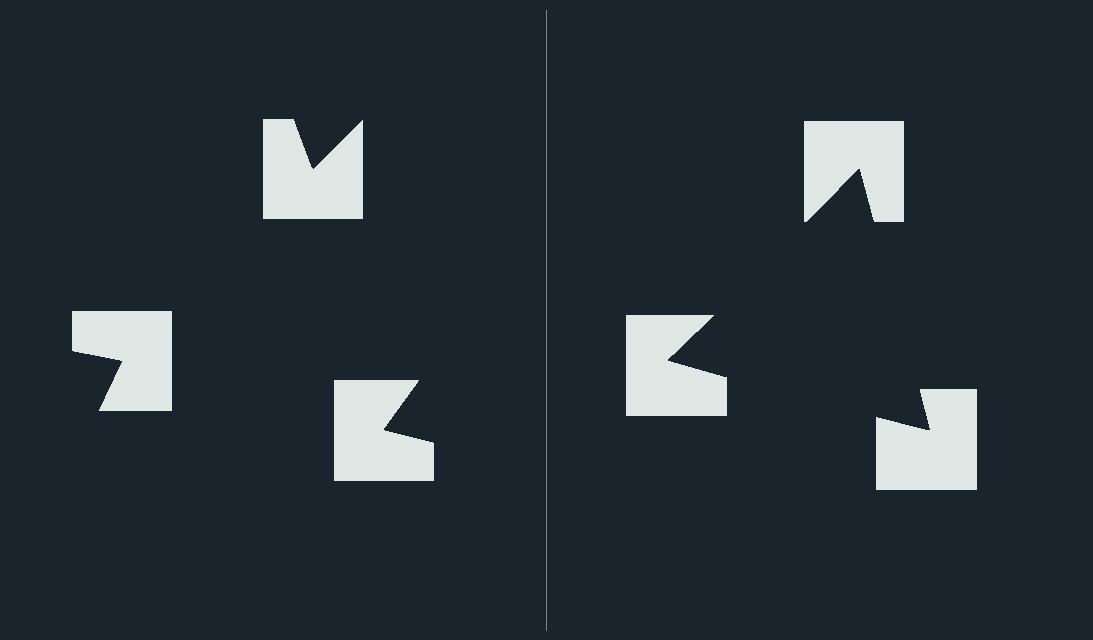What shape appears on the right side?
An illusory triangle.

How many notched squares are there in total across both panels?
6 — 3 on each side.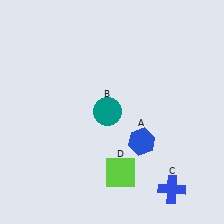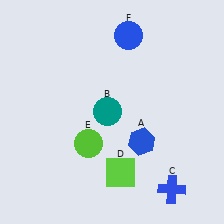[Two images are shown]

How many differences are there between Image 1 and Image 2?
There are 2 differences between the two images.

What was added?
A lime circle (E), a blue circle (F) were added in Image 2.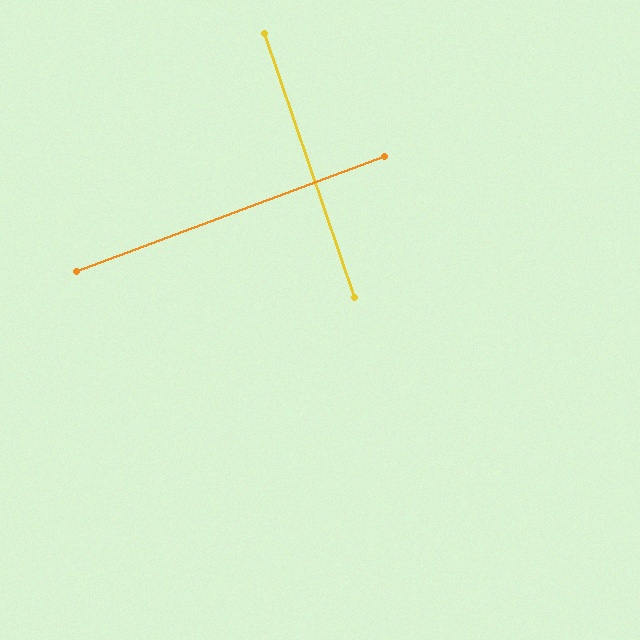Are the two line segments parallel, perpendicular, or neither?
Perpendicular — they meet at approximately 88°.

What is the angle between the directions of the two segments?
Approximately 88 degrees.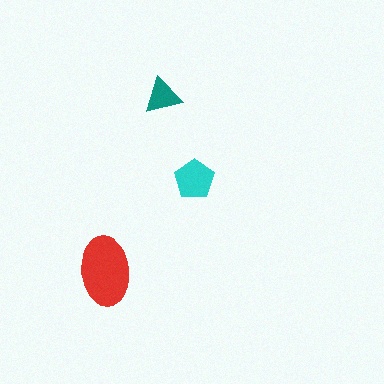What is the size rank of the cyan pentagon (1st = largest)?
2nd.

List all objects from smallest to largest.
The teal triangle, the cyan pentagon, the red ellipse.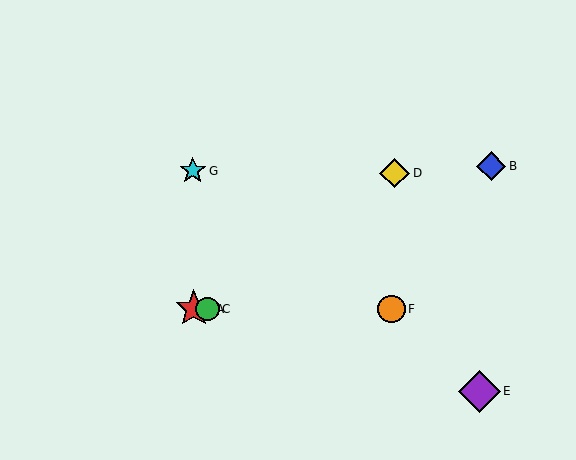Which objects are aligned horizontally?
Objects A, C, F are aligned horizontally.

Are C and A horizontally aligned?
Yes, both are at y≈309.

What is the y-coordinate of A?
Object A is at y≈309.